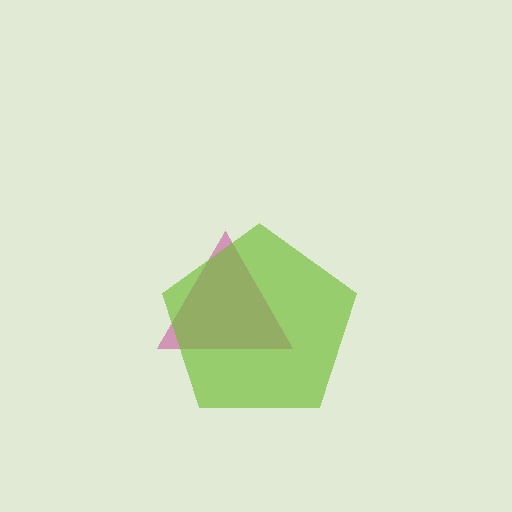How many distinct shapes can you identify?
There are 2 distinct shapes: a magenta triangle, a lime pentagon.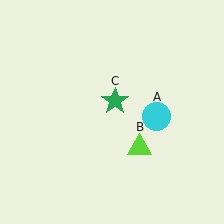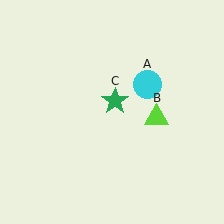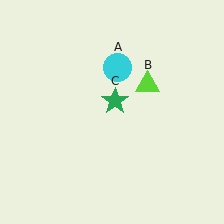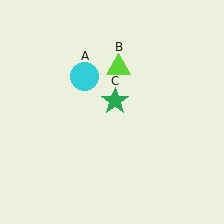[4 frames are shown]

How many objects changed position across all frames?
2 objects changed position: cyan circle (object A), lime triangle (object B).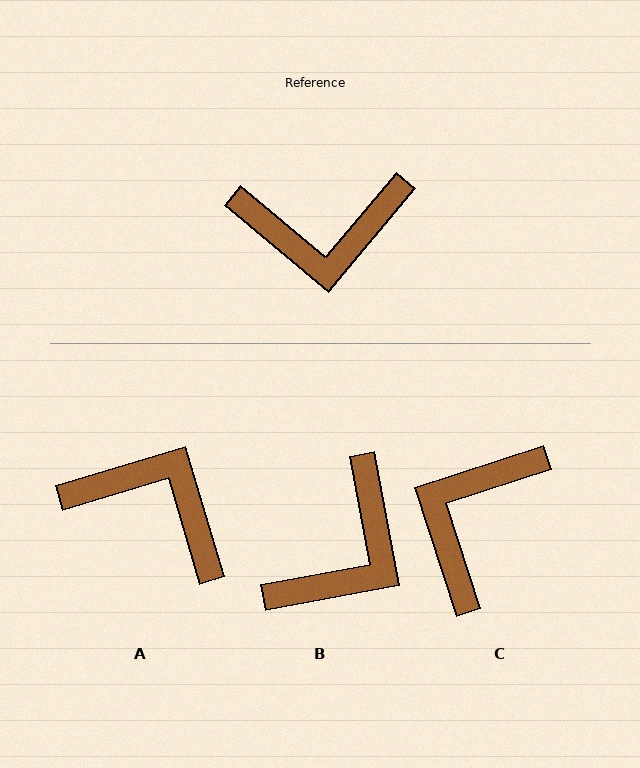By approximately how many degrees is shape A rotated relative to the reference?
Approximately 147 degrees counter-clockwise.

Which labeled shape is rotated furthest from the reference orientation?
A, about 147 degrees away.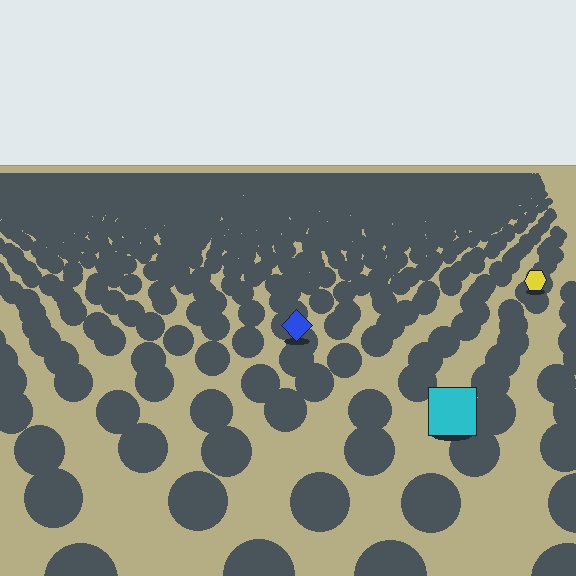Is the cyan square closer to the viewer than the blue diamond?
Yes. The cyan square is closer — you can tell from the texture gradient: the ground texture is coarser near it.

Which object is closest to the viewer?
The cyan square is closest. The texture marks near it are larger and more spread out.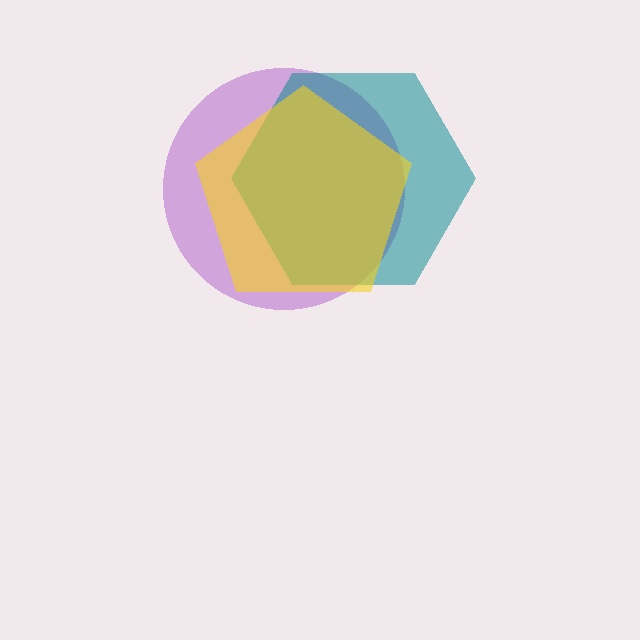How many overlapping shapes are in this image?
There are 3 overlapping shapes in the image.